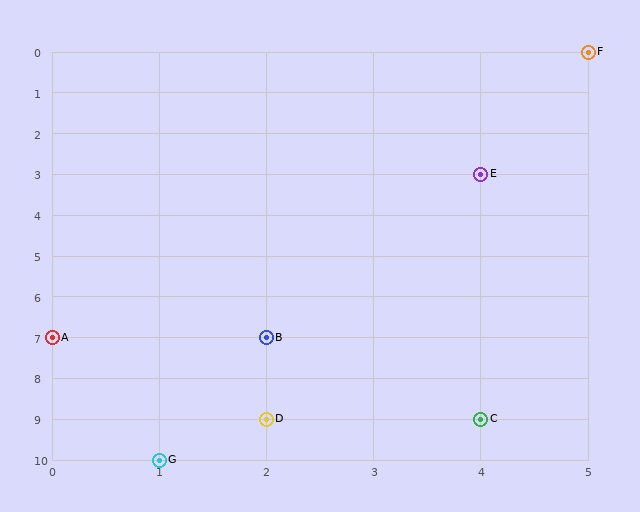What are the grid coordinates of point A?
Point A is at grid coordinates (0, 7).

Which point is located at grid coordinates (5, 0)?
Point F is at (5, 0).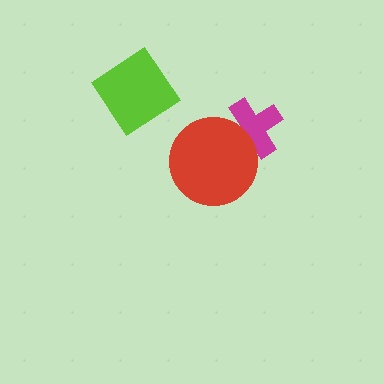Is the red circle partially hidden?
No, no other shape covers it.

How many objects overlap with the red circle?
1 object overlaps with the red circle.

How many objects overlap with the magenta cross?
1 object overlaps with the magenta cross.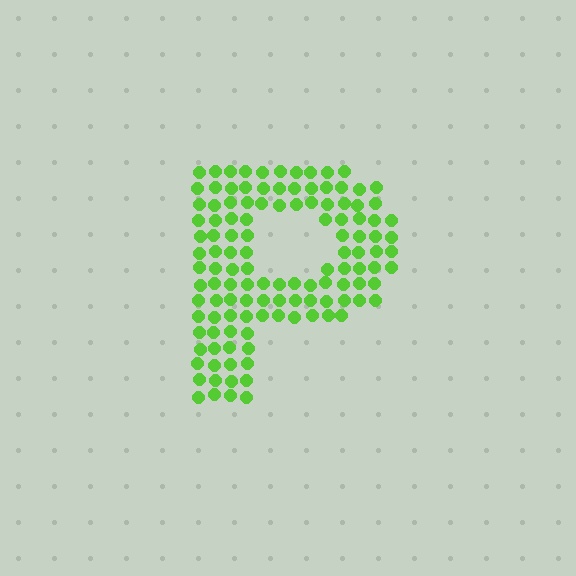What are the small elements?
The small elements are circles.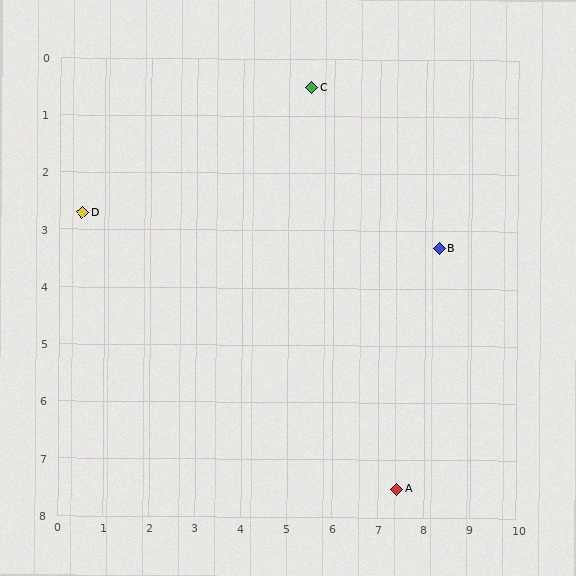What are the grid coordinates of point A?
Point A is at approximately (7.4, 7.5).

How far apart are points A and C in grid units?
Points A and C are about 7.3 grid units apart.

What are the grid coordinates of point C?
Point C is at approximately (5.5, 0.5).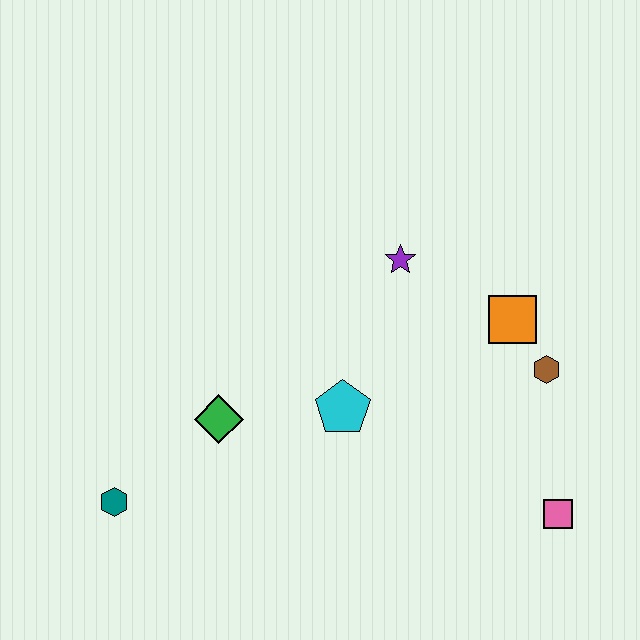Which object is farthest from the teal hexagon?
The brown hexagon is farthest from the teal hexagon.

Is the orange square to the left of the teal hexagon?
No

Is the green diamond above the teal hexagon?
Yes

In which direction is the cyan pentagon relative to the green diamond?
The cyan pentagon is to the right of the green diamond.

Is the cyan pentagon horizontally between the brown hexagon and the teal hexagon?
Yes